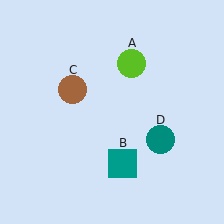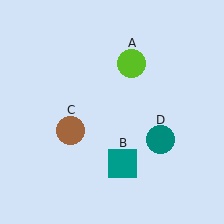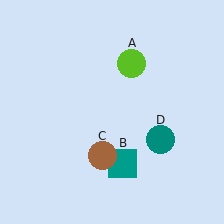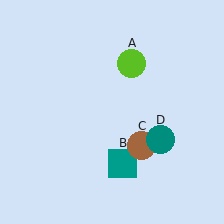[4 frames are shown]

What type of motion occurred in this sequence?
The brown circle (object C) rotated counterclockwise around the center of the scene.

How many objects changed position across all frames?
1 object changed position: brown circle (object C).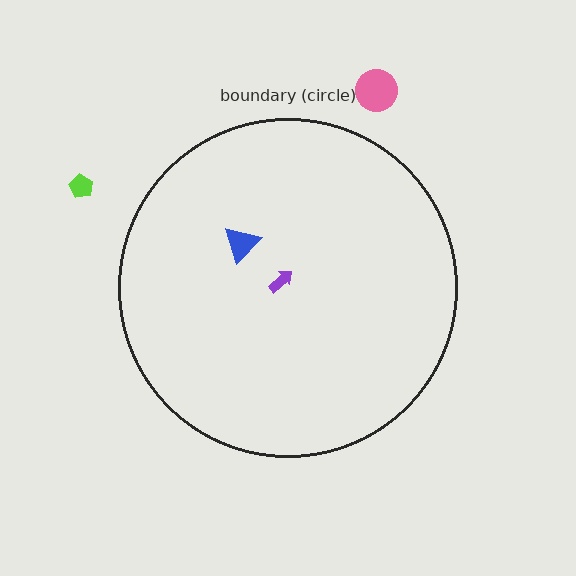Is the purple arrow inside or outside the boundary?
Inside.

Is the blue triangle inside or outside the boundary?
Inside.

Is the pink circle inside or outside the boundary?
Outside.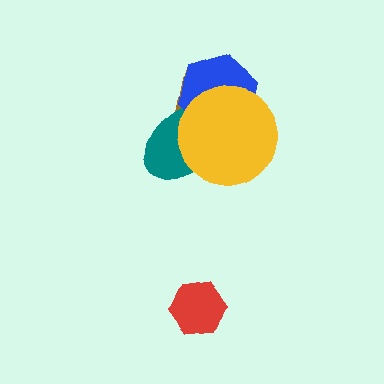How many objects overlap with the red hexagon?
0 objects overlap with the red hexagon.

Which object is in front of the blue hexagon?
The yellow circle is in front of the blue hexagon.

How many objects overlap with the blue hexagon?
3 objects overlap with the blue hexagon.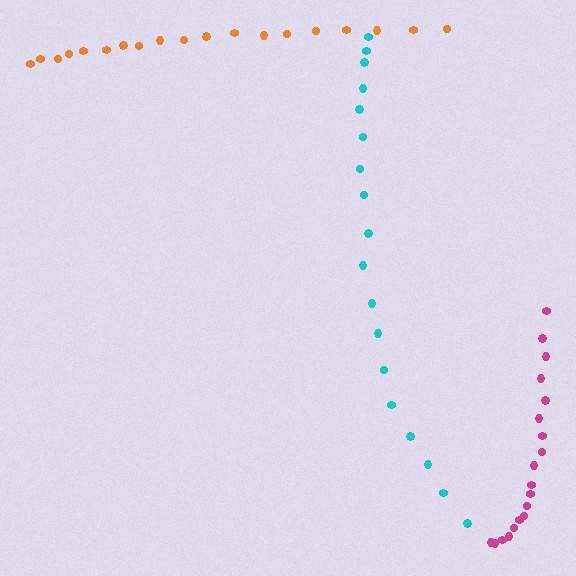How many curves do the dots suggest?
There are 3 distinct paths.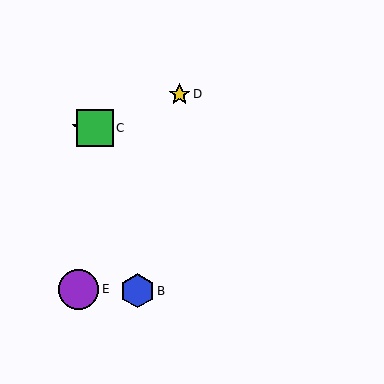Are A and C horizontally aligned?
Yes, both are at y≈128.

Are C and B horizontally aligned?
No, C is at y≈128 and B is at y≈291.